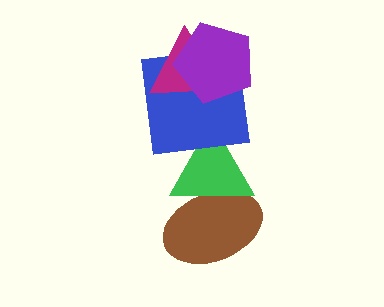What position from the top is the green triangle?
The green triangle is 4th from the top.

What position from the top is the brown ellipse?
The brown ellipse is 5th from the top.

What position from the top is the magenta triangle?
The magenta triangle is 2nd from the top.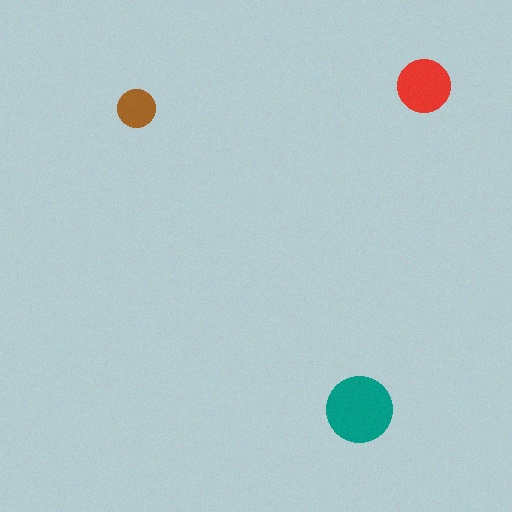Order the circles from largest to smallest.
the teal one, the red one, the brown one.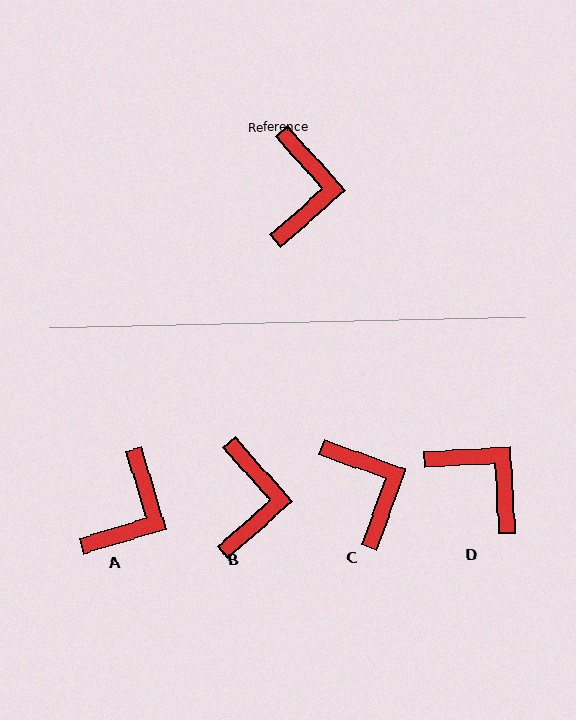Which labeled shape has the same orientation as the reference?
B.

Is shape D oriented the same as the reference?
No, it is off by about 51 degrees.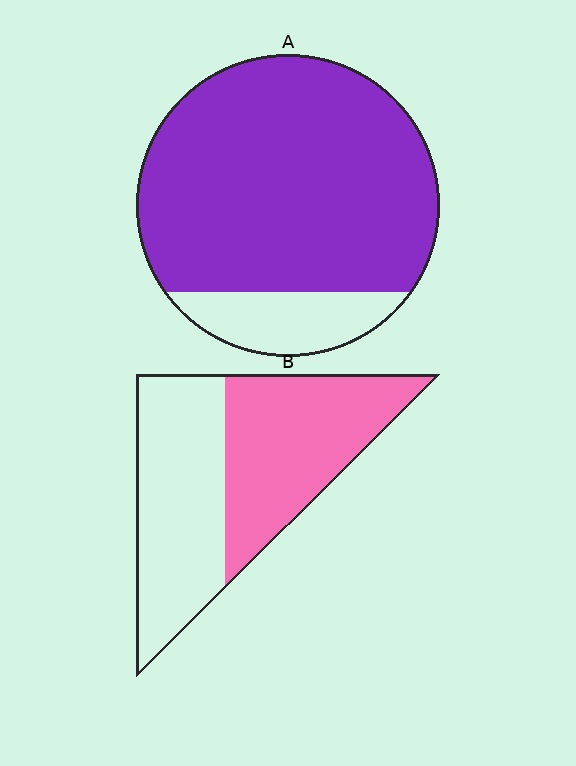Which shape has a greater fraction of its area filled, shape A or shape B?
Shape A.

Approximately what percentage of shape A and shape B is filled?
A is approximately 85% and B is approximately 50%.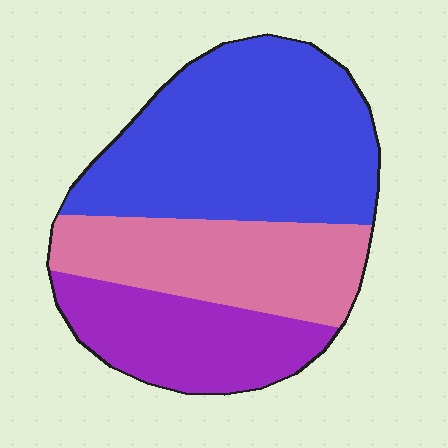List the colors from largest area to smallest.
From largest to smallest: blue, pink, purple.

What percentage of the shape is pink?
Pink takes up between a sixth and a third of the shape.